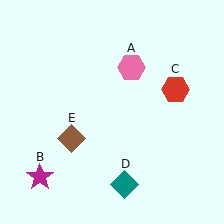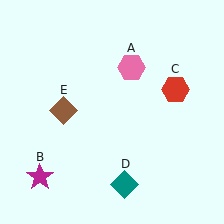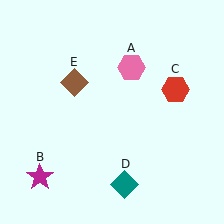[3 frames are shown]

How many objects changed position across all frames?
1 object changed position: brown diamond (object E).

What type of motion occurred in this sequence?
The brown diamond (object E) rotated clockwise around the center of the scene.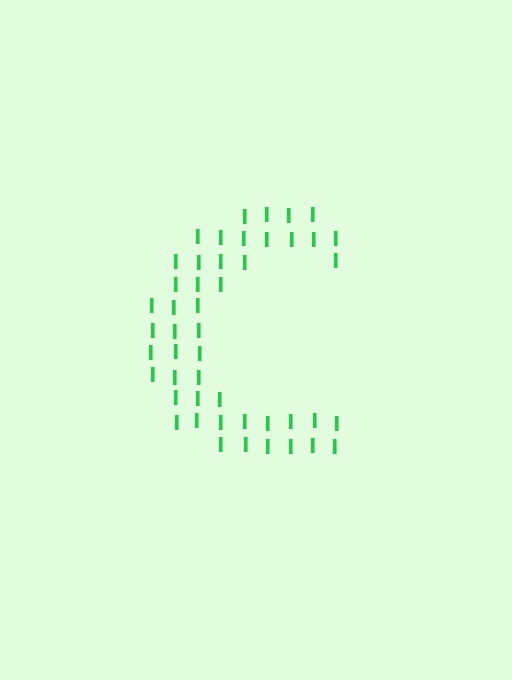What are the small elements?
The small elements are letter I's.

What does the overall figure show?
The overall figure shows the letter C.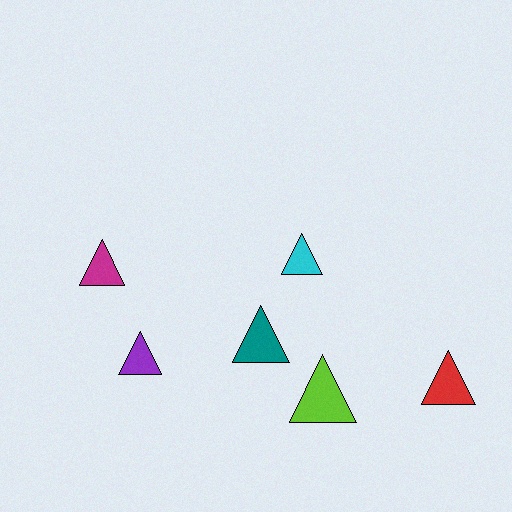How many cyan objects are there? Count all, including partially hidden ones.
There is 1 cyan object.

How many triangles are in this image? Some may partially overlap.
There are 6 triangles.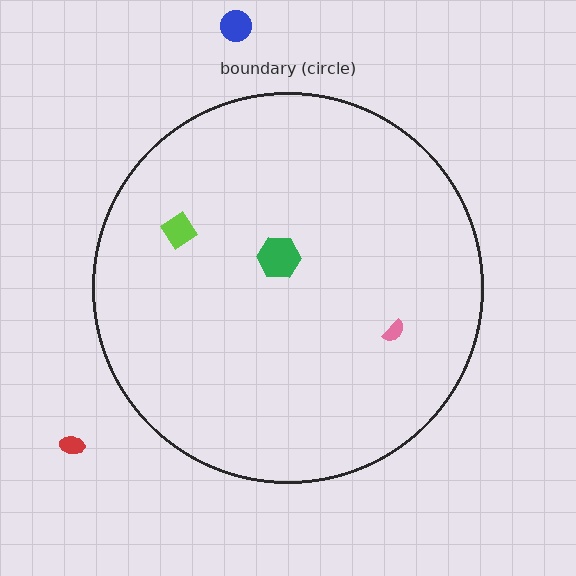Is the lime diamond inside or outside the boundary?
Inside.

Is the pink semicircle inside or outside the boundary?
Inside.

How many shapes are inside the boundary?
3 inside, 2 outside.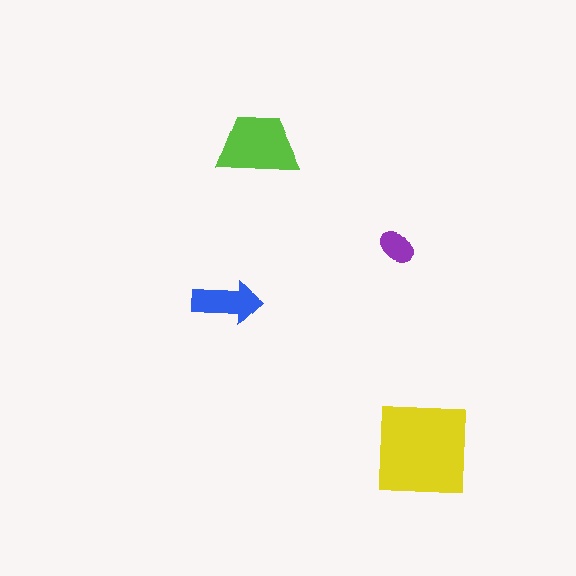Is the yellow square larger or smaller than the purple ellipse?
Larger.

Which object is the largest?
The yellow square.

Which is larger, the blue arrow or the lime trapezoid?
The lime trapezoid.